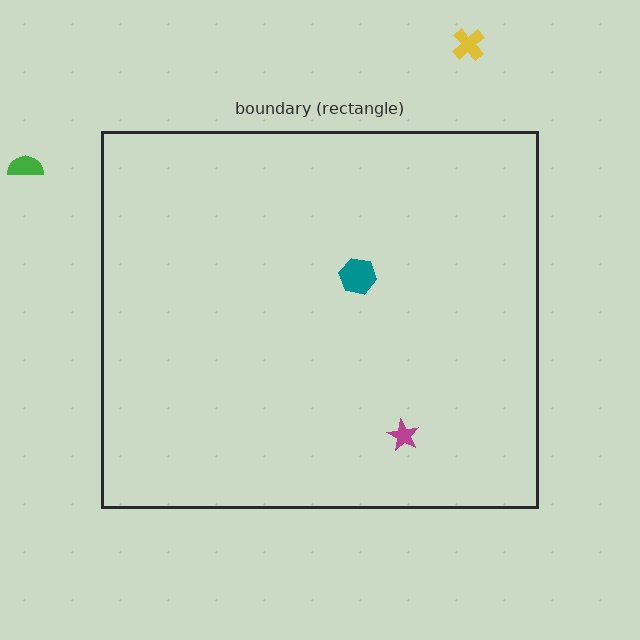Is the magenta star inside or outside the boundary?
Inside.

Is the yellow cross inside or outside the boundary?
Outside.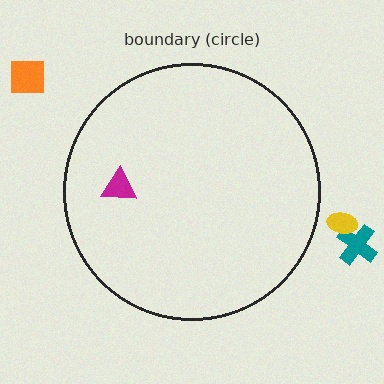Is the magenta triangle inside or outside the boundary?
Inside.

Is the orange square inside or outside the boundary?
Outside.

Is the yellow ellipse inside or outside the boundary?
Outside.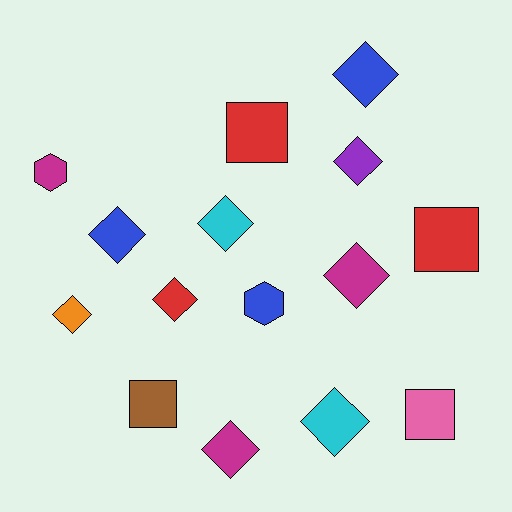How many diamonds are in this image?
There are 9 diamonds.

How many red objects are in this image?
There are 3 red objects.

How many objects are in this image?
There are 15 objects.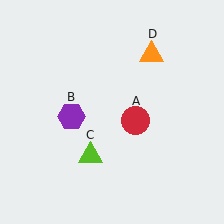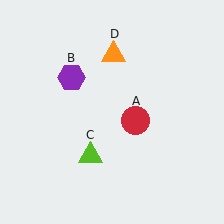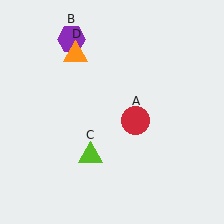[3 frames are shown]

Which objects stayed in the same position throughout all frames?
Red circle (object A) and lime triangle (object C) remained stationary.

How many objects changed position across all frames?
2 objects changed position: purple hexagon (object B), orange triangle (object D).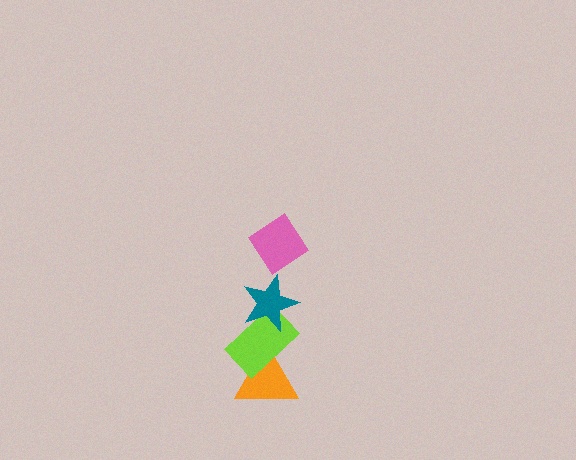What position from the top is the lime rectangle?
The lime rectangle is 3rd from the top.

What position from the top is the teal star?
The teal star is 2nd from the top.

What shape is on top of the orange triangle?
The lime rectangle is on top of the orange triangle.